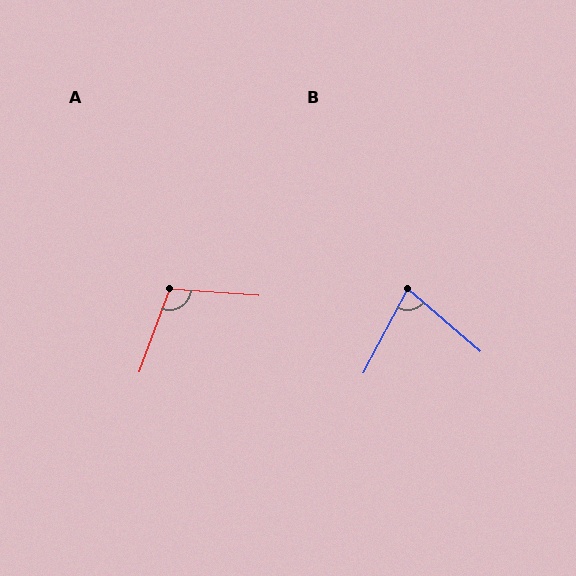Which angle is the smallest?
B, at approximately 77 degrees.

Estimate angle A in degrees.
Approximately 106 degrees.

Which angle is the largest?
A, at approximately 106 degrees.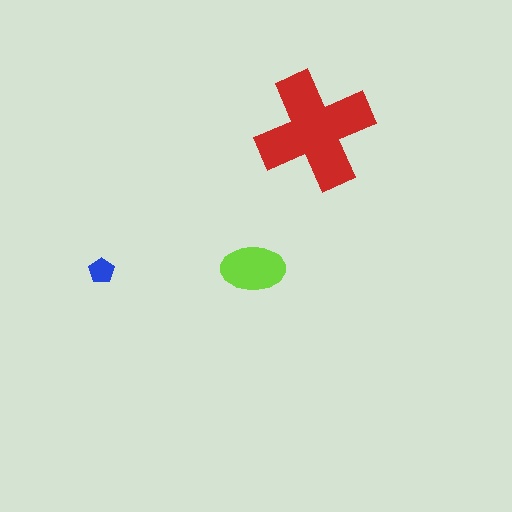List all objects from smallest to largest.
The blue pentagon, the lime ellipse, the red cross.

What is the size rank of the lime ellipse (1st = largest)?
2nd.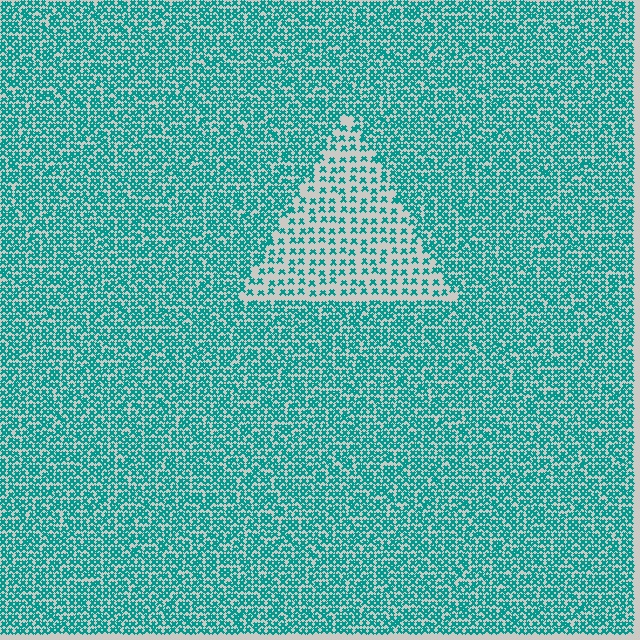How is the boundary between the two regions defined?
The boundary is defined by a change in element density (approximately 2.3x ratio). All elements are the same color, size, and shape.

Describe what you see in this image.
The image contains small teal elements arranged at two different densities. A triangle-shaped region is visible where the elements are less densely packed than the surrounding area.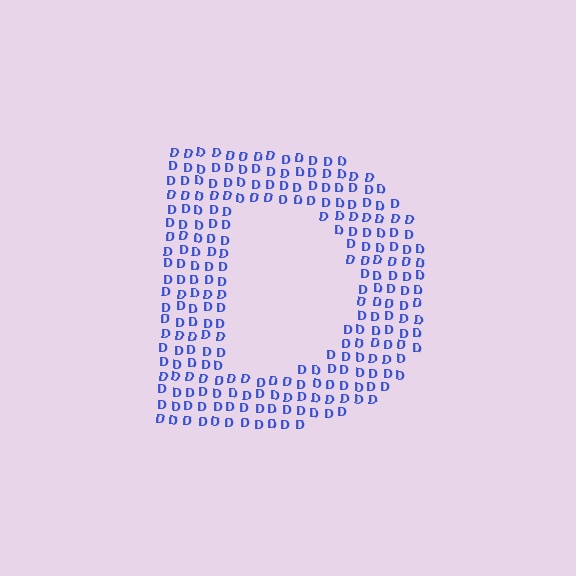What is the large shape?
The large shape is the letter D.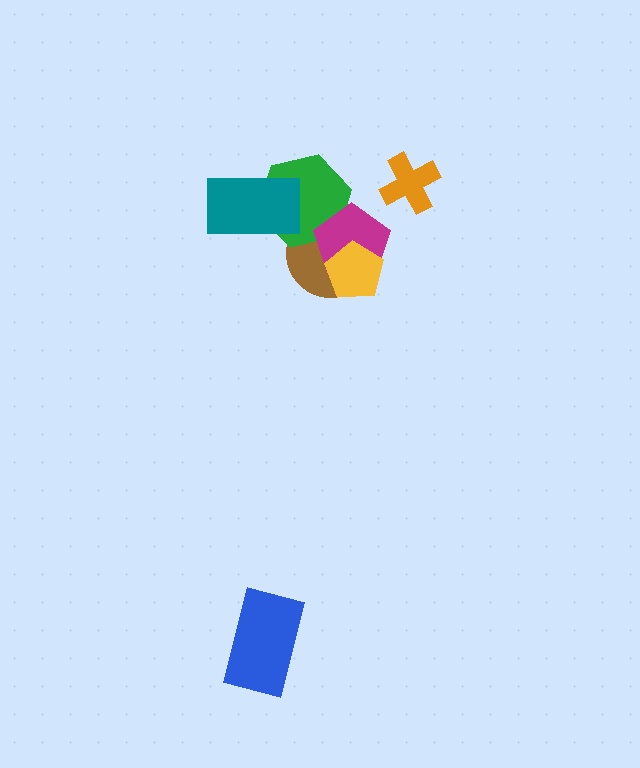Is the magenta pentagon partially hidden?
Yes, it is partially covered by another shape.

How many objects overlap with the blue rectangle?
0 objects overlap with the blue rectangle.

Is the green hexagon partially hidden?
Yes, it is partially covered by another shape.